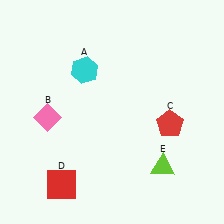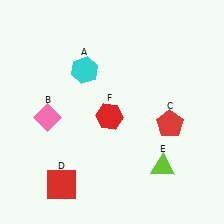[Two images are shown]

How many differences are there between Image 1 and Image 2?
There is 1 difference between the two images.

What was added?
A red hexagon (F) was added in Image 2.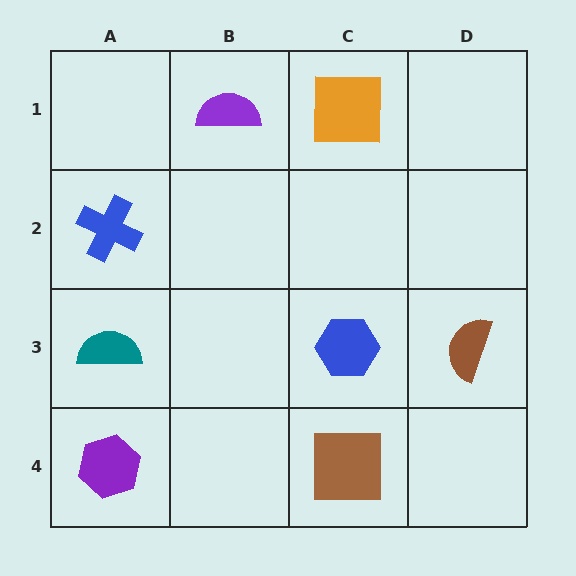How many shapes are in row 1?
2 shapes.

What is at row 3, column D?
A brown semicircle.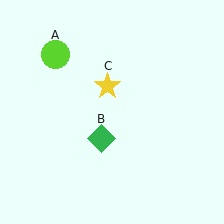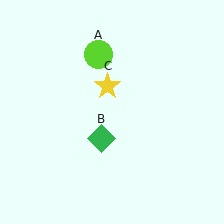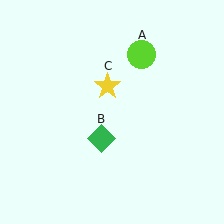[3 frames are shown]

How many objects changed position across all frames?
1 object changed position: lime circle (object A).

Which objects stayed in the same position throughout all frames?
Green diamond (object B) and yellow star (object C) remained stationary.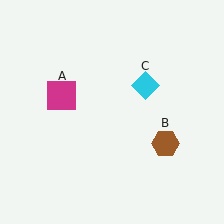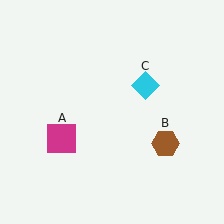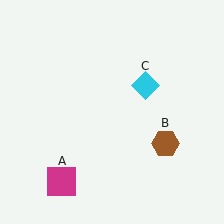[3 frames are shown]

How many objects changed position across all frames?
1 object changed position: magenta square (object A).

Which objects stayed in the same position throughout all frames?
Brown hexagon (object B) and cyan diamond (object C) remained stationary.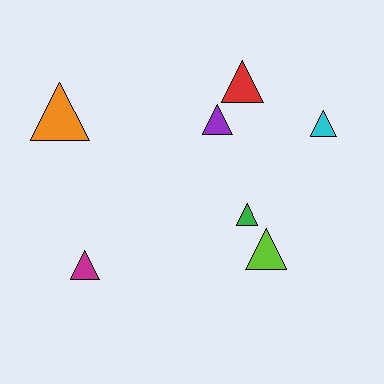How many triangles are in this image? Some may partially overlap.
There are 7 triangles.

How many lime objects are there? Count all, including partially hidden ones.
There is 1 lime object.